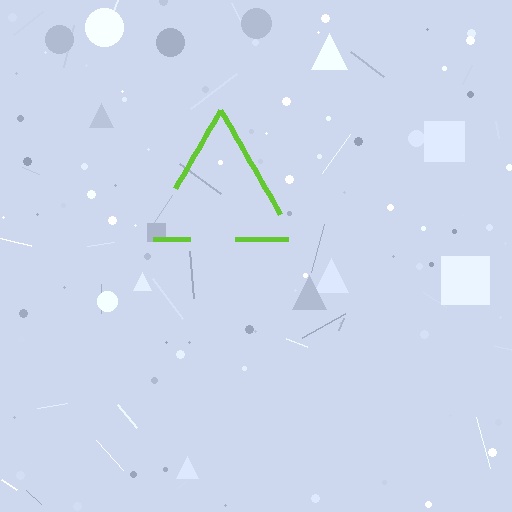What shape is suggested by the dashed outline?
The dashed outline suggests a triangle.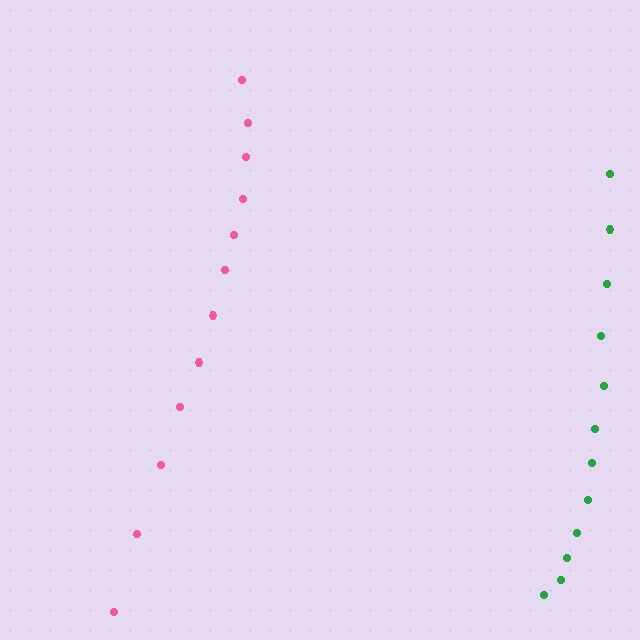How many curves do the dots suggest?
There are 2 distinct paths.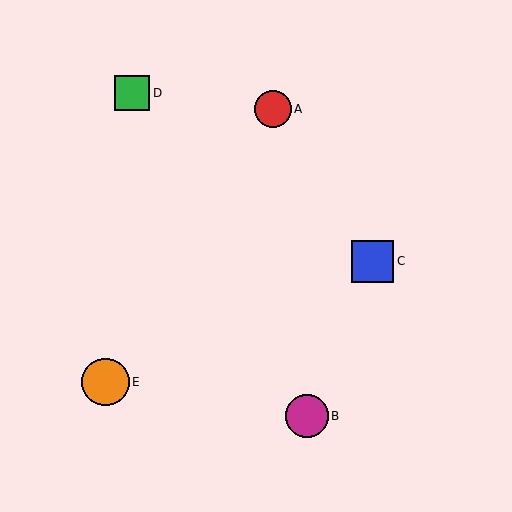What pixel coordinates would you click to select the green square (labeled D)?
Click at (132, 93) to select the green square D.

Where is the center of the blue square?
The center of the blue square is at (373, 261).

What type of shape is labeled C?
Shape C is a blue square.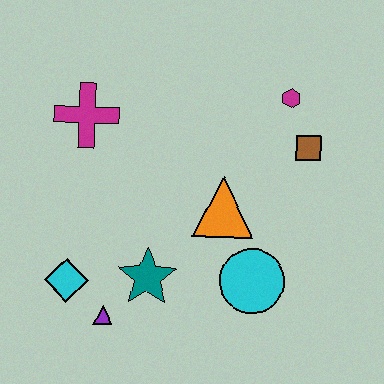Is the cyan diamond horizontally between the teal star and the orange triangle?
No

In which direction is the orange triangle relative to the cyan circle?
The orange triangle is above the cyan circle.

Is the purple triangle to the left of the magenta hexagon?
Yes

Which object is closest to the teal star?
The purple triangle is closest to the teal star.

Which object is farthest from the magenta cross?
The cyan circle is farthest from the magenta cross.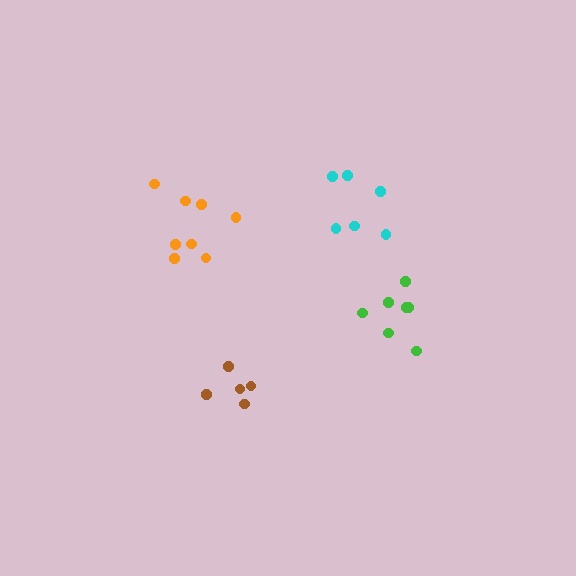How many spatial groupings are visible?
There are 4 spatial groupings.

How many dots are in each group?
Group 1: 8 dots, Group 2: 5 dots, Group 3: 7 dots, Group 4: 6 dots (26 total).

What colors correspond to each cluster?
The clusters are colored: orange, brown, green, cyan.